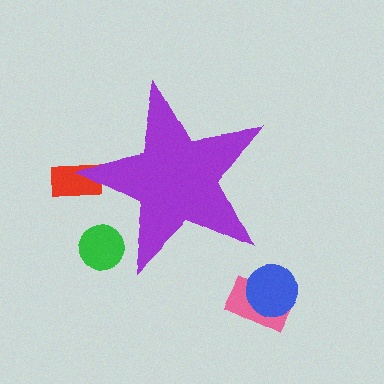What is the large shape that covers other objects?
A purple star.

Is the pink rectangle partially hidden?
No, the pink rectangle is fully visible.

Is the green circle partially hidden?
Yes, the green circle is partially hidden behind the purple star.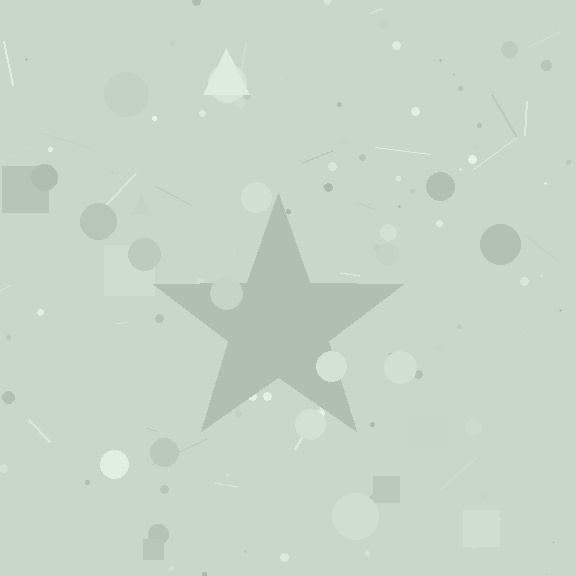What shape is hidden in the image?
A star is hidden in the image.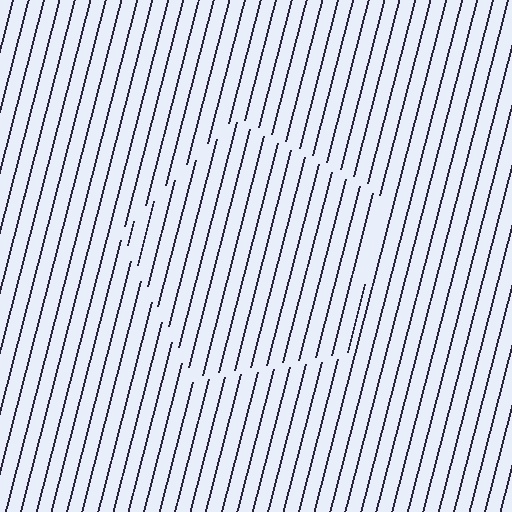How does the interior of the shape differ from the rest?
The interior of the shape contains the same grating, shifted by half a period — the contour is defined by the phase discontinuity where line-ends from the inner and outer gratings abut.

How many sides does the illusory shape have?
5 sides — the line-ends trace a pentagon.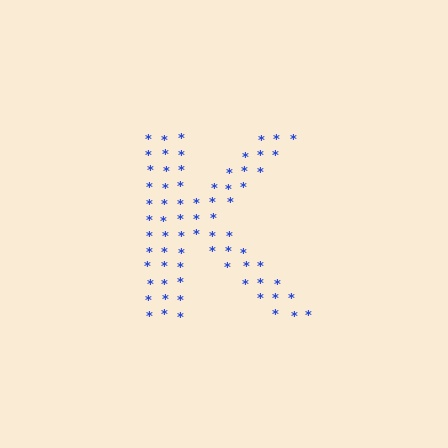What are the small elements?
The small elements are asterisks.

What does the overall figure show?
The overall figure shows the letter K.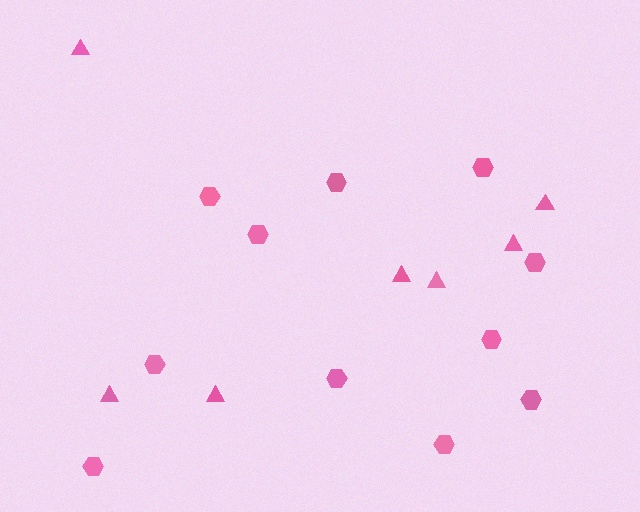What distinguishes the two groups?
There are 2 groups: one group of hexagons (11) and one group of triangles (7).